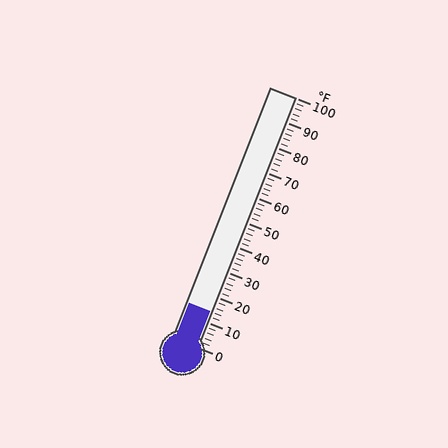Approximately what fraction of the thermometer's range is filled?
The thermometer is filled to approximately 15% of its range.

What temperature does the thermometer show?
The thermometer shows approximately 14°F.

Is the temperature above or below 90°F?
The temperature is below 90°F.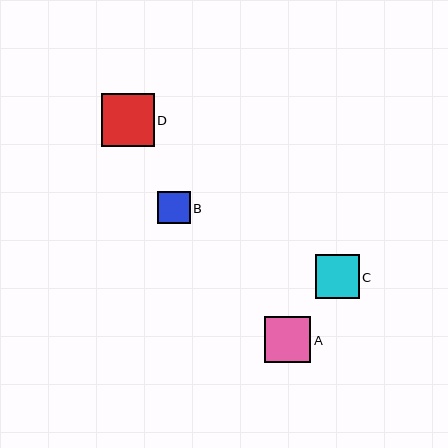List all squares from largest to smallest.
From largest to smallest: D, A, C, B.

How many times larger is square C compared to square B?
Square C is approximately 1.4 times the size of square B.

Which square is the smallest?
Square B is the smallest with a size of approximately 32 pixels.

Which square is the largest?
Square D is the largest with a size of approximately 53 pixels.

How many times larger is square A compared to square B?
Square A is approximately 1.4 times the size of square B.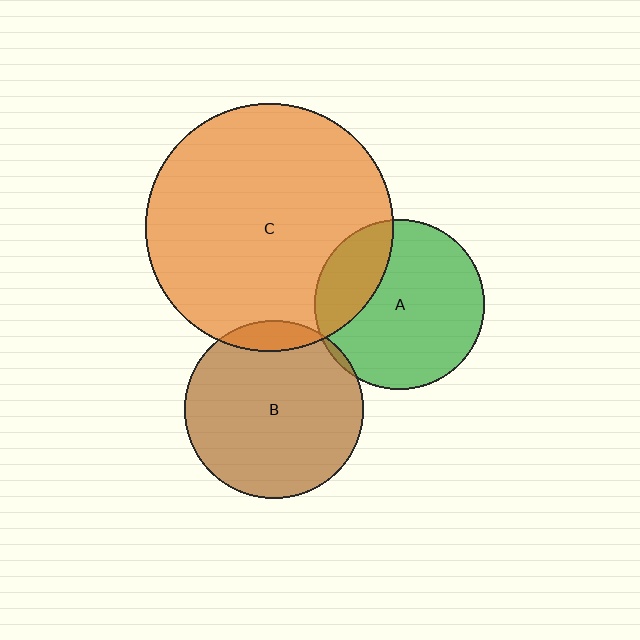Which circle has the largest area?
Circle C (orange).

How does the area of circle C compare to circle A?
Approximately 2.1 times.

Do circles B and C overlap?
Yes.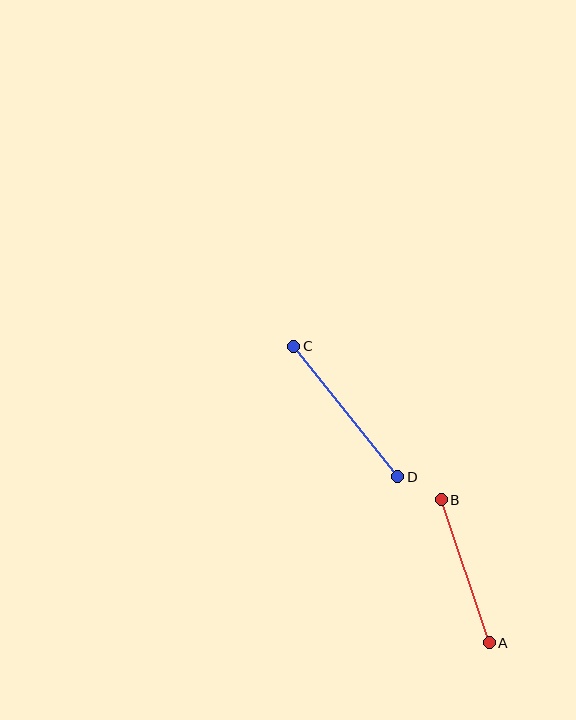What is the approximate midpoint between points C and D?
The midpoint is at approximately (346, 411) pixels.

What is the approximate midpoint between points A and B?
The midpoint is at approximately (465, 571) pixels.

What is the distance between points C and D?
The distance is approximately 167 pixels.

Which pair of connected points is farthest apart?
Points C and D are farthest apart.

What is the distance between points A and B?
The distance is approximately 151 pixels.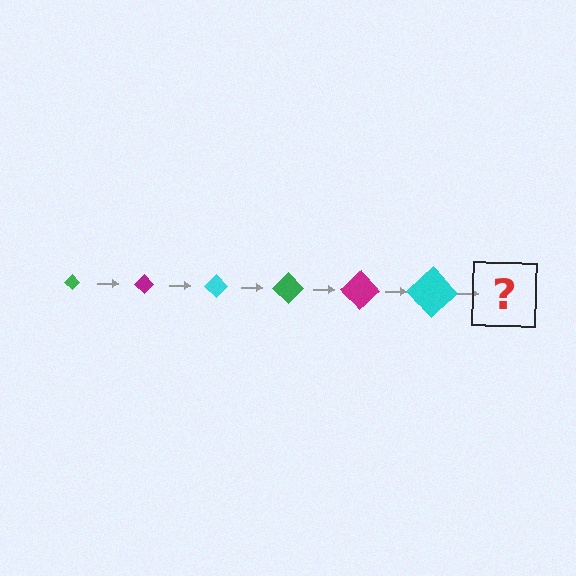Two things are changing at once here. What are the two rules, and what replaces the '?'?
The two rules are that the diamond grows larger each step and the color cycles through green, magenta, and cyan. The '?' should be a green diamond, larger than the previous one.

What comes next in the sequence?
The next element should be a green diamond, larger than the previous one.